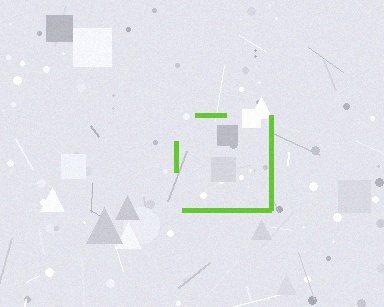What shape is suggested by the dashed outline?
The dashed outline suggests a square.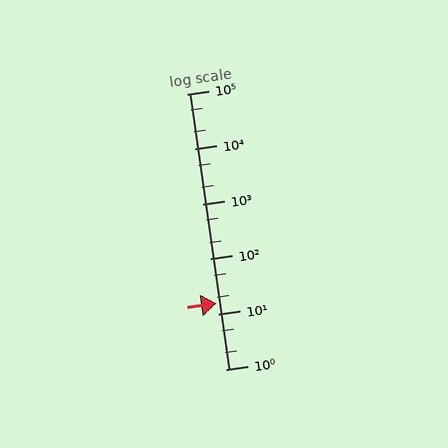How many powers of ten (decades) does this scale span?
The scale spans 5 decades, from 1 to 100000.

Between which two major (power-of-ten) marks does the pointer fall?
The pointer is between 10 and 100.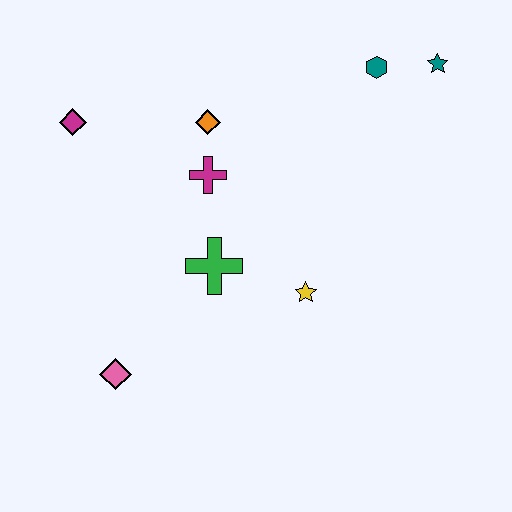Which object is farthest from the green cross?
The teal star is farthest from the green cross.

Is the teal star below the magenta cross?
No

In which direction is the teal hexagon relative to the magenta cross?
The teal hexagon is to the right of the magenta cross.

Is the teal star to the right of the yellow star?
Yes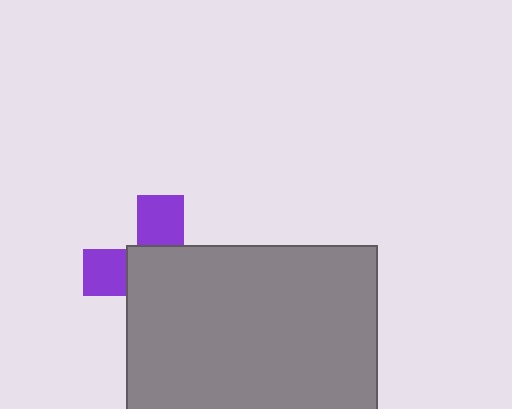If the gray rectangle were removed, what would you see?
You would see the complete purple cross.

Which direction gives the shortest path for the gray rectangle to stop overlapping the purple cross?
Moving toward the lower-right gives the shortest separation.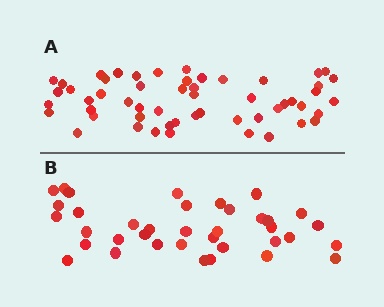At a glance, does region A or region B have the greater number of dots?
Region A (the top region) has more dots.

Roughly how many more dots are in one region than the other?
Region A has approximately 15 more dots than region B.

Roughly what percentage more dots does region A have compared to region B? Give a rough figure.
About 45% more.